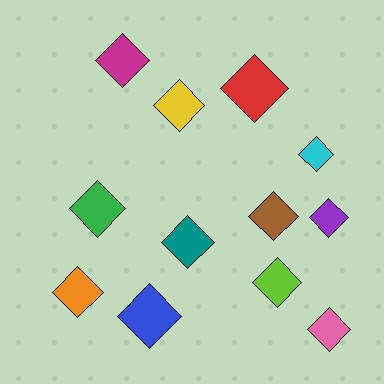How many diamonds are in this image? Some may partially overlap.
There are 12 diamonds.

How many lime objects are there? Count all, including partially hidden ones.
There is 1 lime object.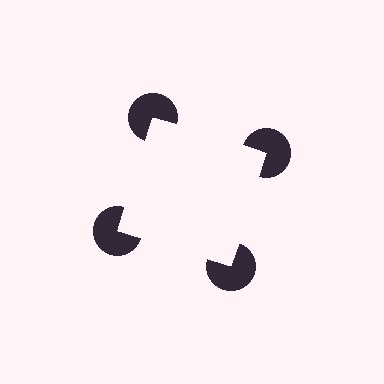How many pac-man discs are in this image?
There are 4 — one at each vertex of the illusory square.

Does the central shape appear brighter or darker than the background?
It typically appears slightly brighter than the background, even though no actual brightness change is drawn.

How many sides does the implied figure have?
4 sides.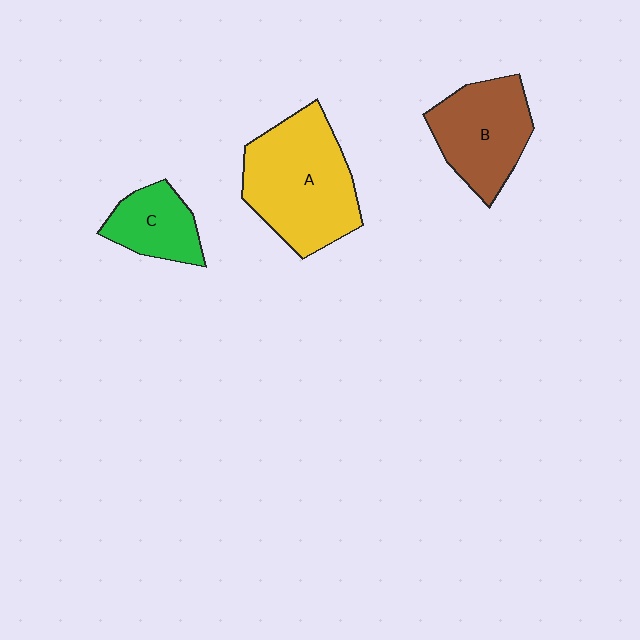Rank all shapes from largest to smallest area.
From largest to smallest: A (yellow), B (brown), C (green).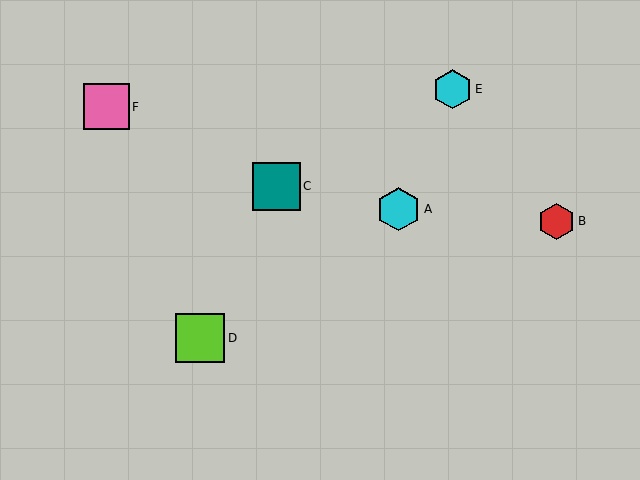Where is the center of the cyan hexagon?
The center of the cyan hexagon is at (452, 89).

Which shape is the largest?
The lime square (labeled D) is the largest.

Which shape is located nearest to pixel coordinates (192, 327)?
The lime square (labeled D) at (200, 338) is nearest to that location.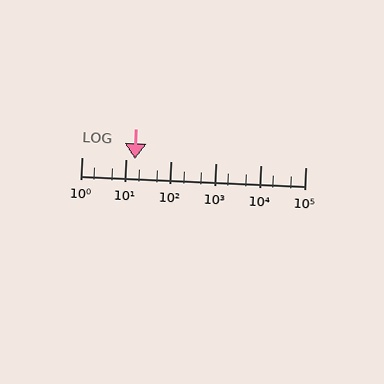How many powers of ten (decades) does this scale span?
The scale spans 5 decades, from 1 to 100000.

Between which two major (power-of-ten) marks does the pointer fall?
The pointer is between 10 and 100.